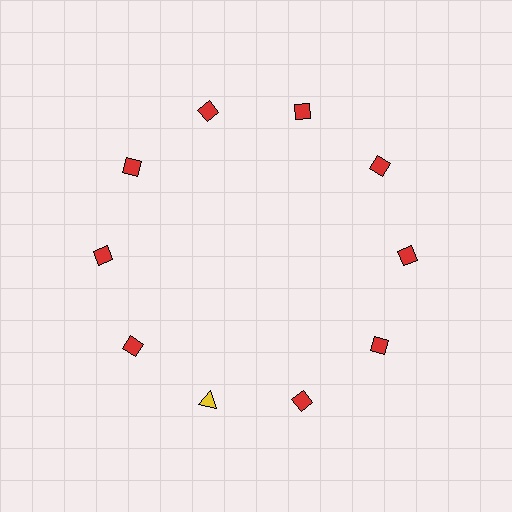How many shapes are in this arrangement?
There are 10 shapes arranged in a ring pattern.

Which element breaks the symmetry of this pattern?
The yellow triangle at roughly the 7 o'clock position breaks the symmetry. All other shapes are red diamonds.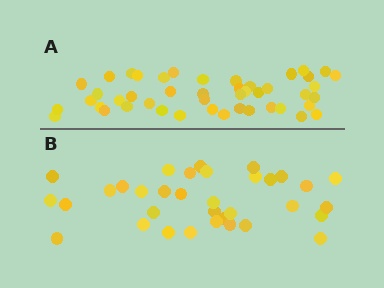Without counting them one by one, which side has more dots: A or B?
Region A (the top region) has more dots.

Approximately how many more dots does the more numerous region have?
Region A has roughly 12 or so more dots than region B.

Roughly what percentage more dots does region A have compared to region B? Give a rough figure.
About 35% more.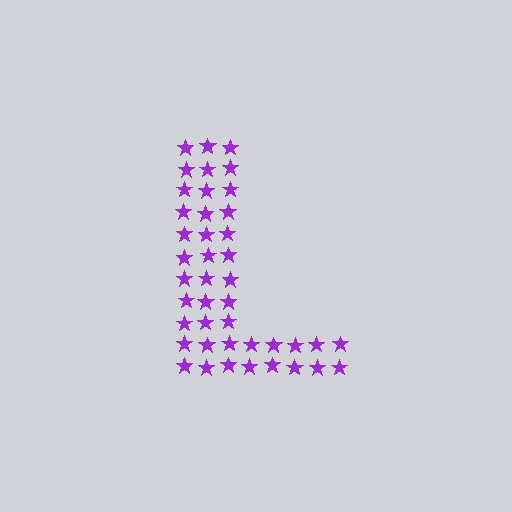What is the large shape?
The large shape is the letter L.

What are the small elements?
The small elements are stars.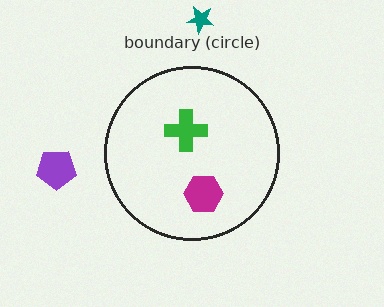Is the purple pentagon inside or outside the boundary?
Outside.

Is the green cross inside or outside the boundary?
Inside.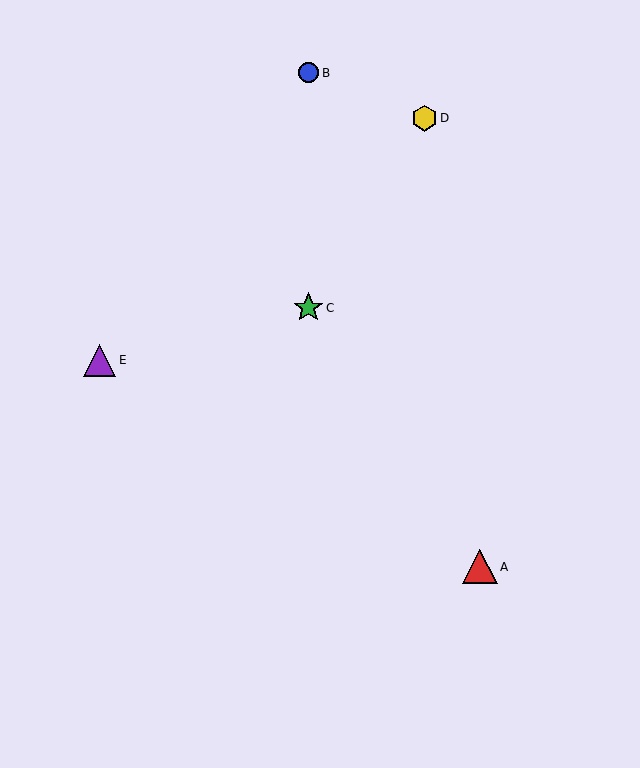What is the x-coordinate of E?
Object E is at x≈100.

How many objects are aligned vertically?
2 objects (B, C) are aligned vertically.